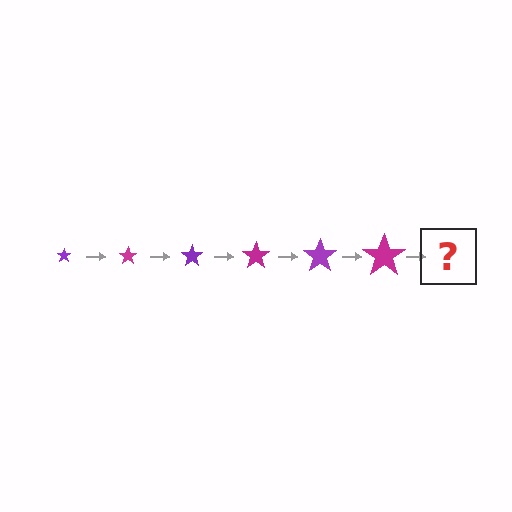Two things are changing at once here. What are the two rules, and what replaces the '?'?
The two rules are that the star grows larger each step and the color cycles through purple and magenta. The '?' should be a purple star, larger than the previous one.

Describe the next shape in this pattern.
It should be a purple star, larger than the previous one.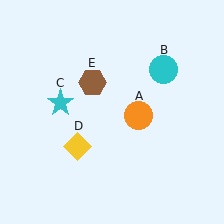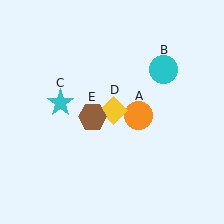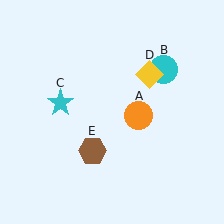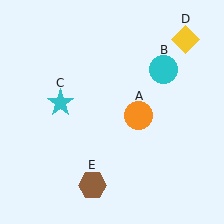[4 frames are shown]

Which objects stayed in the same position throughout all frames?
Orange circle (object A) and cyan circle (object B) and cyan star (object C) remained stationary.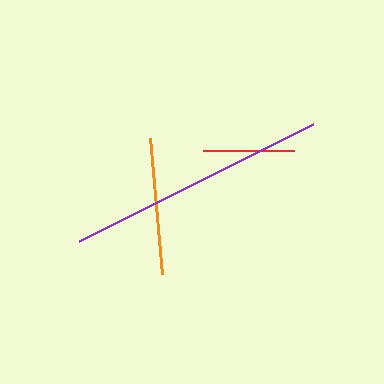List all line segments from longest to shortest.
From longest to shortest: purple, orange, red.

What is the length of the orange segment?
The orange segment is approximately 136 pixels long.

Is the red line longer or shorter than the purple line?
The purple line is longer than the red line.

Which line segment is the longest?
The purple line is the longest at approximately 262 pixels.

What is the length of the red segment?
The red segment is approximately 91 pixels long.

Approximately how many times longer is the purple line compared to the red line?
The purple line is approximately 2.9 times the length of the red line.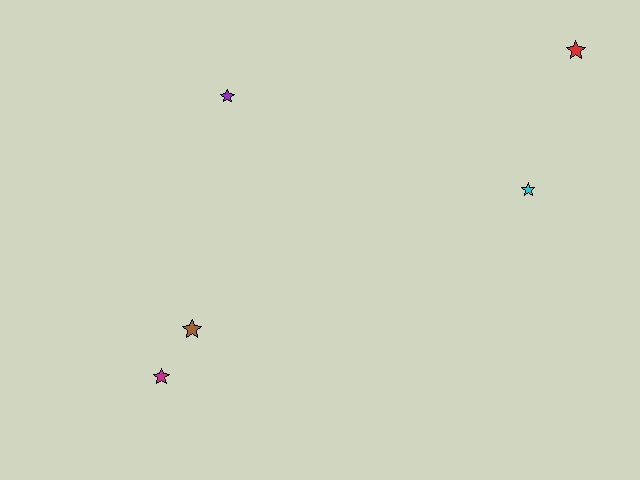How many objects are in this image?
There are 5 objects.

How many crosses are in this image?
There are no crosses.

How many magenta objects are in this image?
There is 1 magenta object.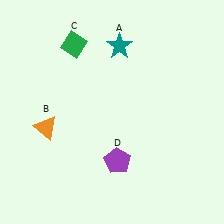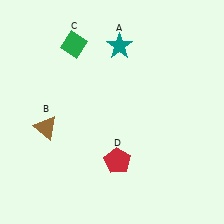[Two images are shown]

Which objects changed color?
B changed from orange to brown. D changed from purple to red.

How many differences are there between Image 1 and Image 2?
There are 2 differences between the two images.